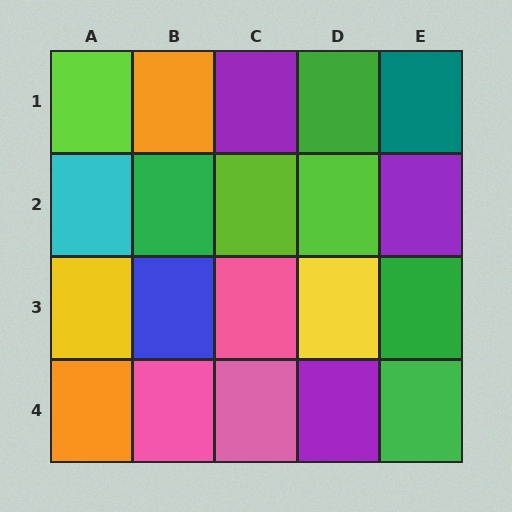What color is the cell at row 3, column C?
Pink.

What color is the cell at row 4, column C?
Pink.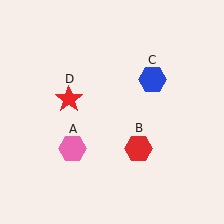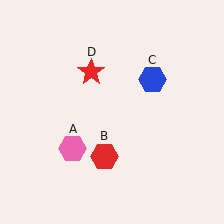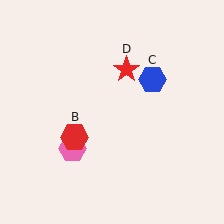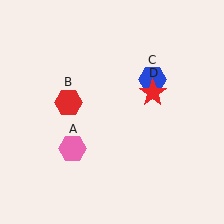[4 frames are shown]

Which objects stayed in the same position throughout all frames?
Pink hexagon (object A) and blue hexagon (object C) remained stationary.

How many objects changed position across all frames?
2 objects changed position: red hexagon (object B), red star (object D).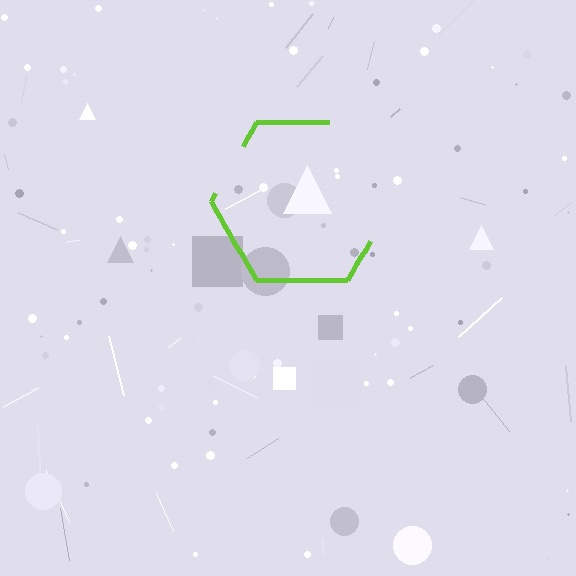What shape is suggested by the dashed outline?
The dashed outline suggests a hexagon.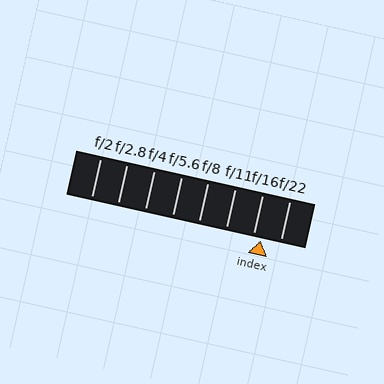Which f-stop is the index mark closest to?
The index mark is closest to f/16.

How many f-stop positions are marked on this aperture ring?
There are 8 f-stop positions marked.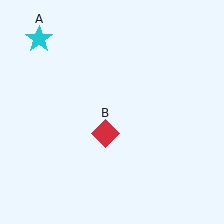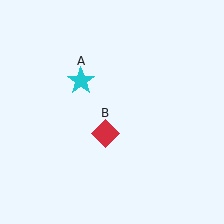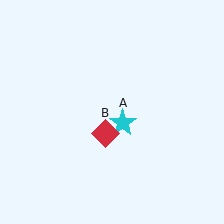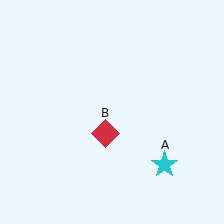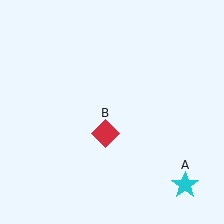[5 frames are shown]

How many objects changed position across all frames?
1 object changed position: cyan star (object A).